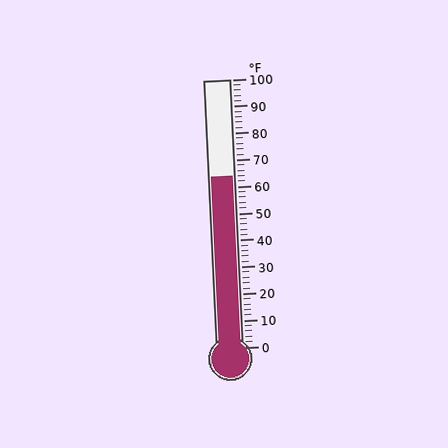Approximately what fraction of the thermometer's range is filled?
The thermometer is filled to approximately 65% of its range.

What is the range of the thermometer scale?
The thermometer scale ranges from 0°F to 100°F.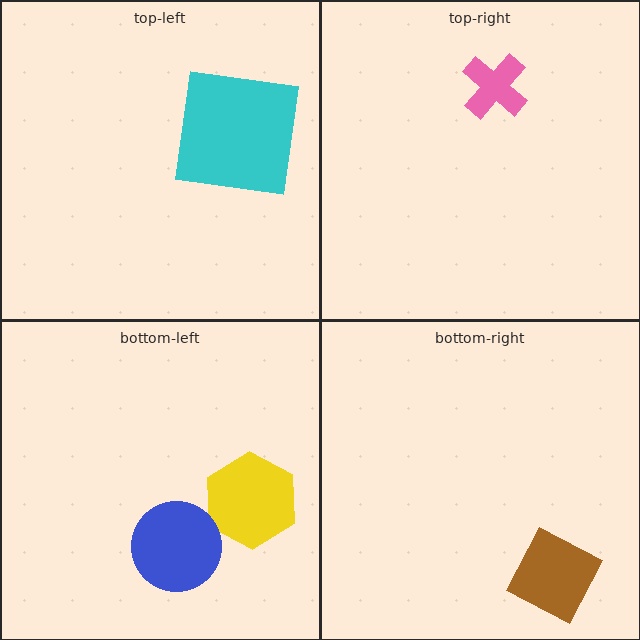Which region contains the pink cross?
The top-right region.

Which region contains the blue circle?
The bottom-left region.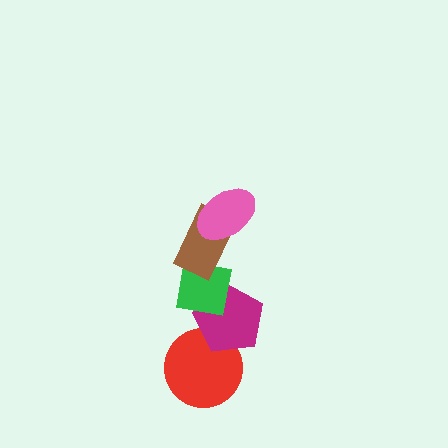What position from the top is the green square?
The green square is 3rd from the top.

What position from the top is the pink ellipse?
The pink ellipse is 1st from the top.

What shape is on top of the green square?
The brown rectangle is on top of the green square.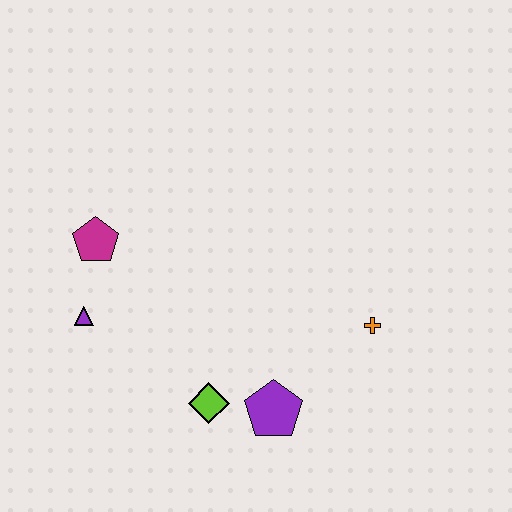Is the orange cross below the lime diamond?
No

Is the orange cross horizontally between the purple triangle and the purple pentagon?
No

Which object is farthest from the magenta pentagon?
The orange cross is farthest from the magenta pentagon.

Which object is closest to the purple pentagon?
The lime diamond is closest to the purple pentagon.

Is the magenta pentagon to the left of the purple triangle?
No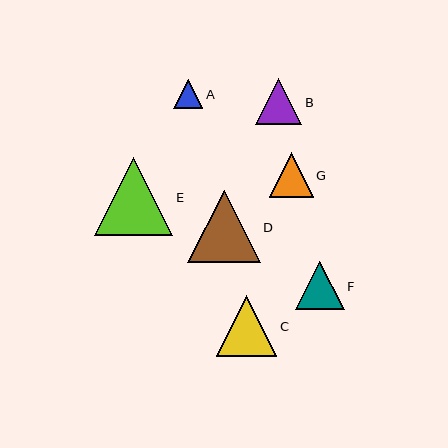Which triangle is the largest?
Triangle E is the largest with a size of approximately 78 pixels.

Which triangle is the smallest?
Triangle A is the smallest with a size of approximately 29 pixels.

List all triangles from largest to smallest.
From largest to smallest: E, D, C, F, B, G, A.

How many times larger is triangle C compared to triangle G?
Triangle C is approximately 1.4 times the size of triangle G.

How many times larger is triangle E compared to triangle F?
Triangle E is approximately 1.6 times the size of triangle F.